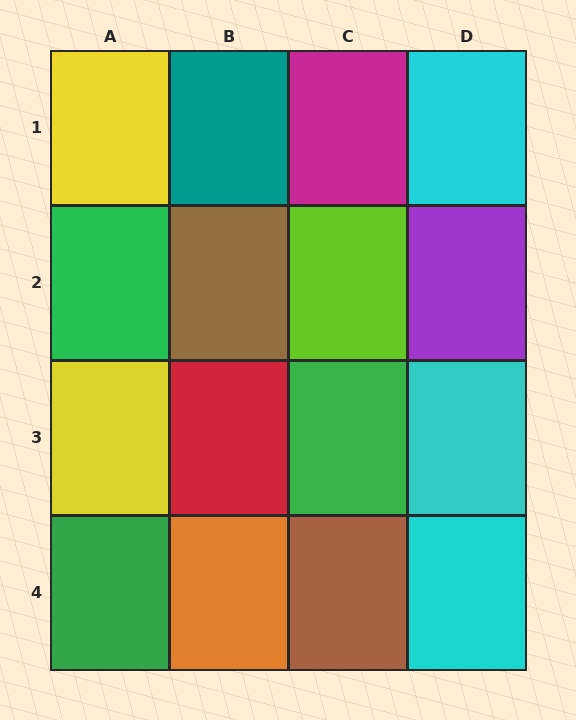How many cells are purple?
1 cell is purple.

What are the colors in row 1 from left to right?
Yellow, teal, magenta, cyan.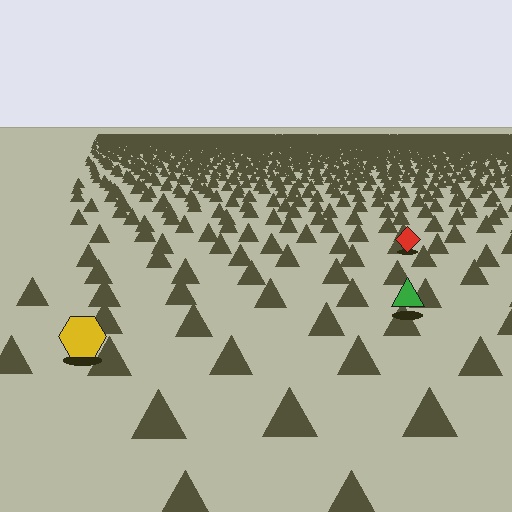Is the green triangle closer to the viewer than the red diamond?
Yes. The green triangle is closer — you can tell from the texture gradient: the ground texture is coarser near it.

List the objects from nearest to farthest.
From nearest to farthest: the yellow hexagon, the green triangle, the red diamond.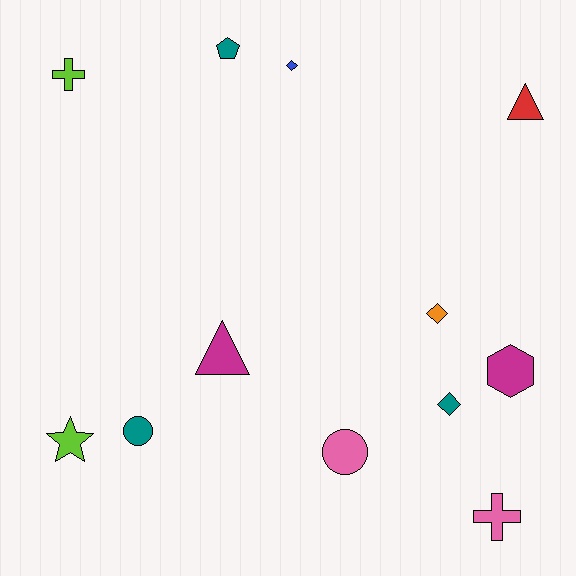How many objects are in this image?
There are 12 objects.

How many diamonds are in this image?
There are 3 diamonds.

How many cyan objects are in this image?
There are no cyan objects.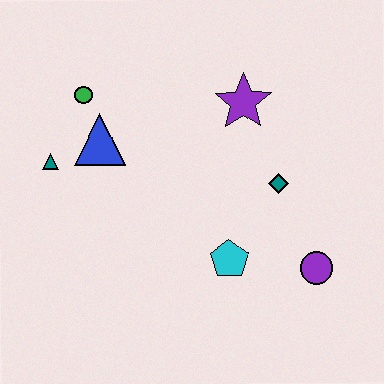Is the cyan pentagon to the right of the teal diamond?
No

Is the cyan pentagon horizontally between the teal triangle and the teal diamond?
Yes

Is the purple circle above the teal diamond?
No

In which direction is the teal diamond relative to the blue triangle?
The teal diamond is to the right of the blue triangle.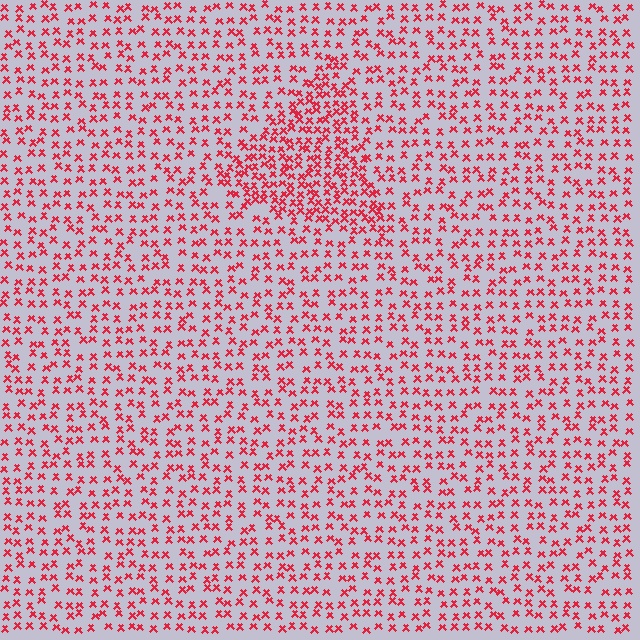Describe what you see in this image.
The image contains small red elements arranged at two different densities. A triangle-shaped region is visible where the elements are more densely packed than the surrounding area.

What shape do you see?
I see a triangle.